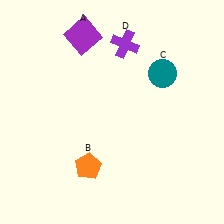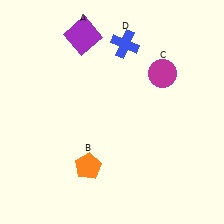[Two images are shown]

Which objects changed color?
C changed from teal to magenta. D changed from purple to blue.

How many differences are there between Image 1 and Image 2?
There are 2 differences between the two images.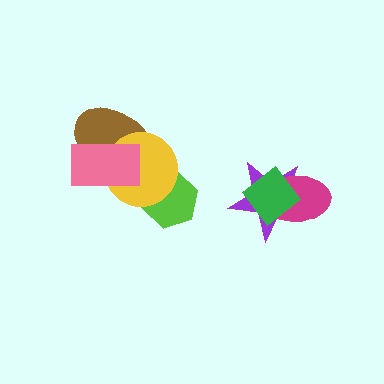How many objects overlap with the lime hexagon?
1 object overlaps with the lime hexagon.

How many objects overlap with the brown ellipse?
2 objects overlap with the brown ellipse.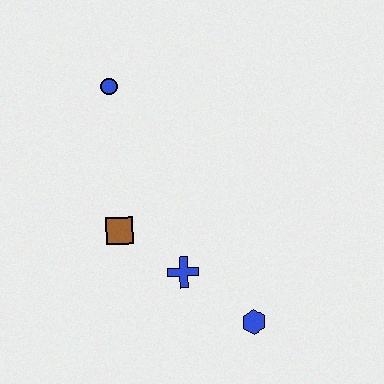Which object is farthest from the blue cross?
The blue circle is farthest from the blue cross.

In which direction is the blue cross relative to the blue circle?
The blue cross is below the blue circle.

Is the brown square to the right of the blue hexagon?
No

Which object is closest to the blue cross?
The brown square is closest to the blue cross.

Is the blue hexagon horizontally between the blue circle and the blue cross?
No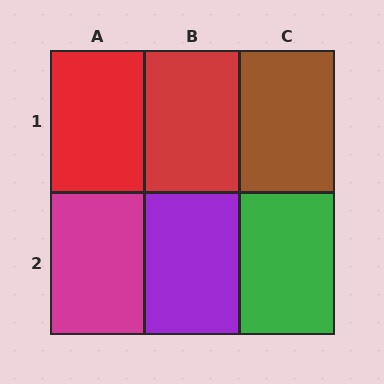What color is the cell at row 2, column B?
Purple.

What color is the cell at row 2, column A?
Magenta.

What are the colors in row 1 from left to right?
Red, red, brown.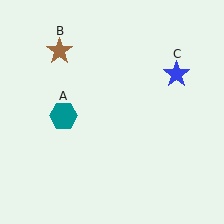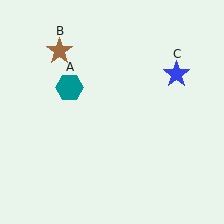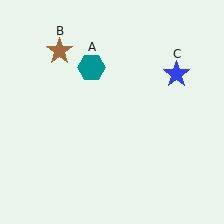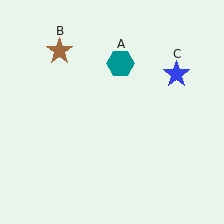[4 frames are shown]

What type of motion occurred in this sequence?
The teal hexagon (object A) rotated clockwise around the center of the scene.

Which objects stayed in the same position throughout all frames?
Brown star (object B) and blue star (object C) remained stationary.